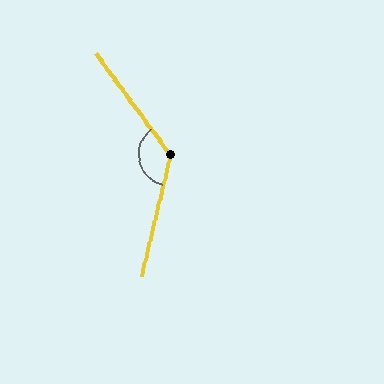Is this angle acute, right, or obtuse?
It is obtuse.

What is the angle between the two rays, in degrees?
Approximately 130 degrees.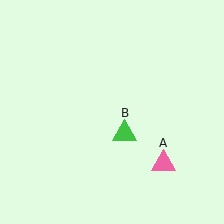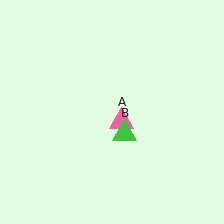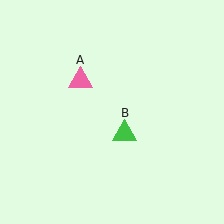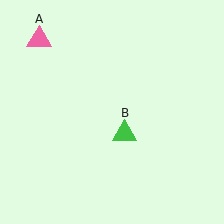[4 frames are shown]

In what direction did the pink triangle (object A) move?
The pink triangle (object A) moved up and to the left.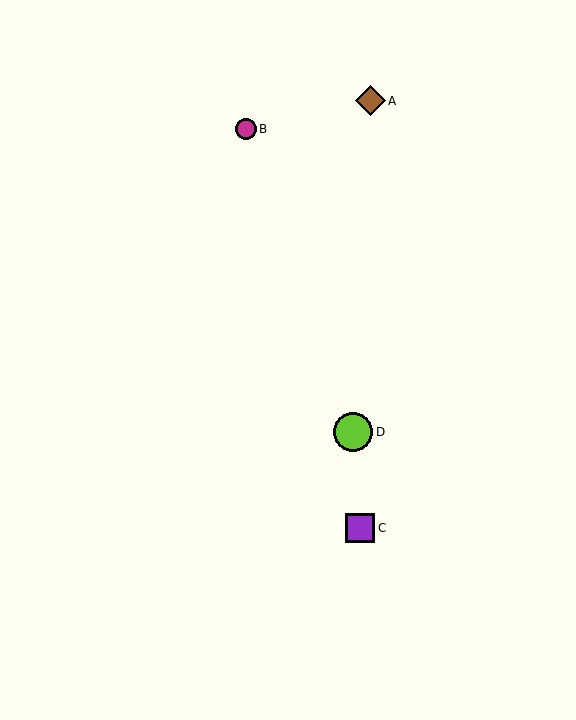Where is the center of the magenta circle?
The center of the magenta circle is at (246, 129).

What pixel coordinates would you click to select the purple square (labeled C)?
Click at (360, 528) to select the purple square C.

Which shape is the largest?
The lime circle (labeled D) is the largest.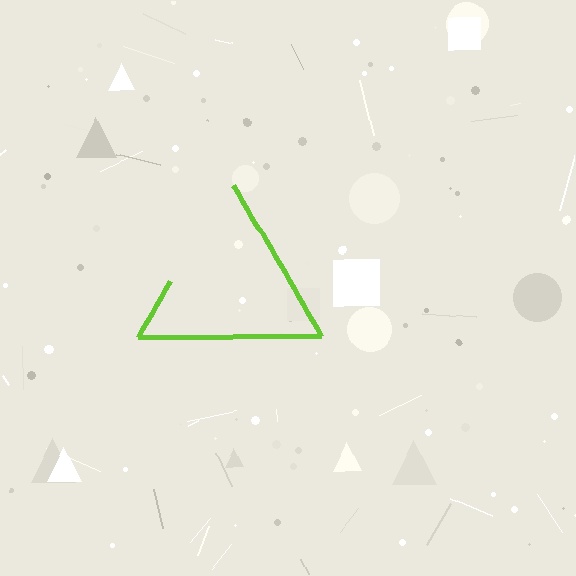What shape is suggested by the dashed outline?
The dashed outline suggests a triangle.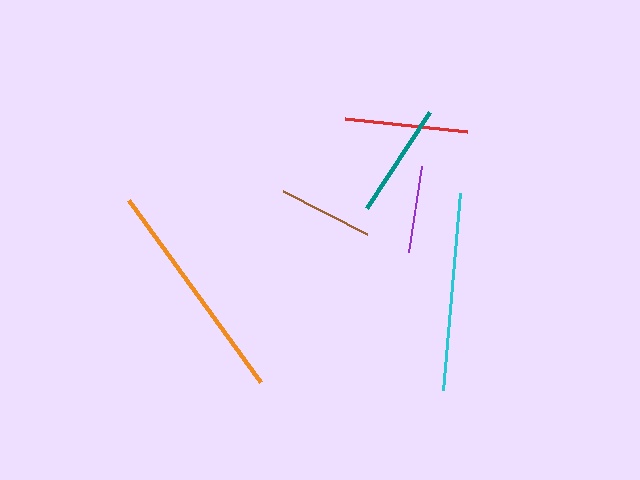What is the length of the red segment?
The red segment is approximately 123 pixels long.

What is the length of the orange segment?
The orange segment is approximately 225 pixels long.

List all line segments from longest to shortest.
From longest to shortest: orange, cyan, red, teal, brown, purple.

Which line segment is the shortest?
The purple line is the shortest at approximately 87 pixels.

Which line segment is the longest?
The orange line is the longest at approximately 225 pixels.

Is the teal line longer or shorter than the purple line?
The teal line is longer than the purple line.